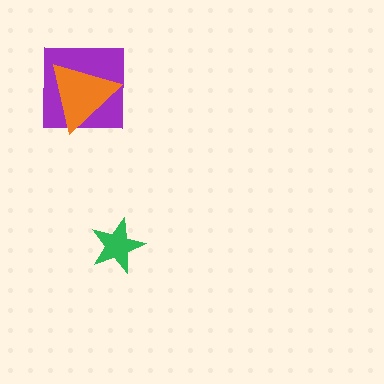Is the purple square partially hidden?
Yes, it is partially covered by another shape.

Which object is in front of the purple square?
The orange triangle is in front of the purple square.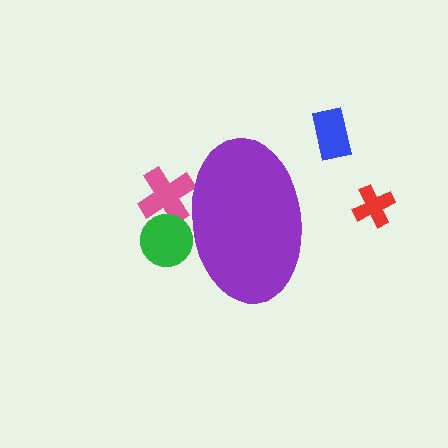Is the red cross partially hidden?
No, the red cross is fully visible.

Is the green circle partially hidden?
Yes, the green circle is partially hidden behind the purple ellipse.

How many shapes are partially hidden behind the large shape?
2 shapes are partially hidden.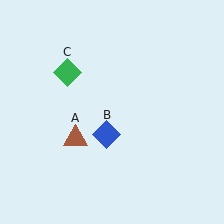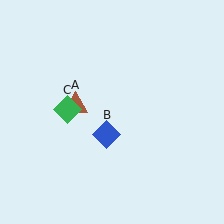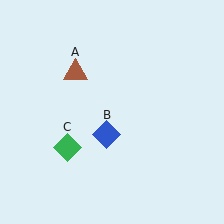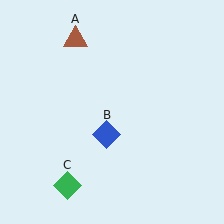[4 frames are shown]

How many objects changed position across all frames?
2 objects changed position: brown triangle (object A), green diamond (object C).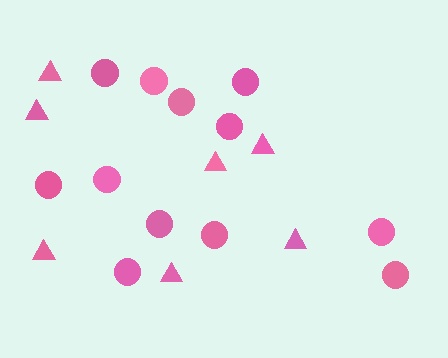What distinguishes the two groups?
There are 2 groups: one group of triangles (7) and one group of circles (12).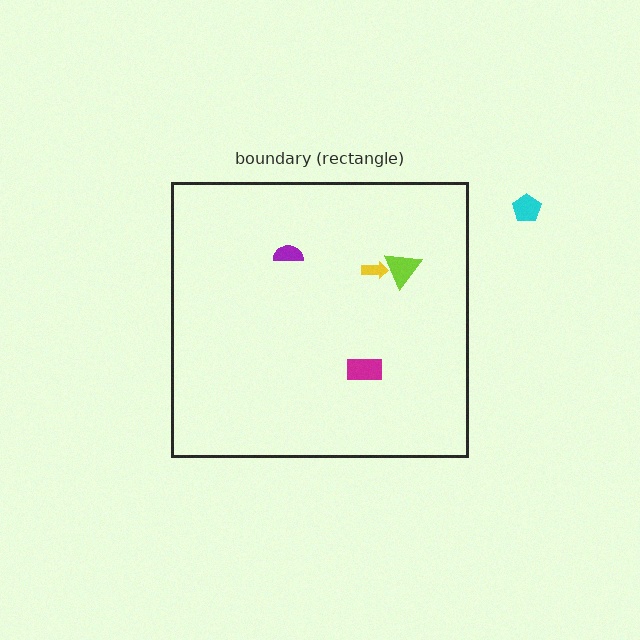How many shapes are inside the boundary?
4 inside, 1 outside.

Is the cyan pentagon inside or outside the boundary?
Outside.